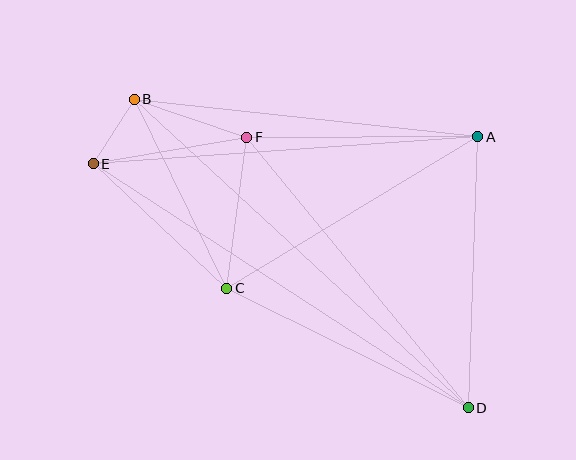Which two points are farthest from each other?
Points B and D are farthest from each other.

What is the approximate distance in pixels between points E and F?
The distance between E and F is approximately 155 pixels.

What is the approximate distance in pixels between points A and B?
The distance between A and B is approximately 346 pixels.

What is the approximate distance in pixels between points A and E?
The distance between A and E is approximately 385 pixels.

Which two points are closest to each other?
Points B and E are closest to each other.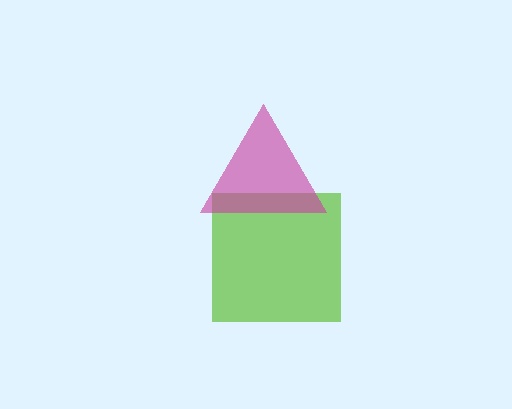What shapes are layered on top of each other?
The layered shapes are: a lime square, a magenta triangle.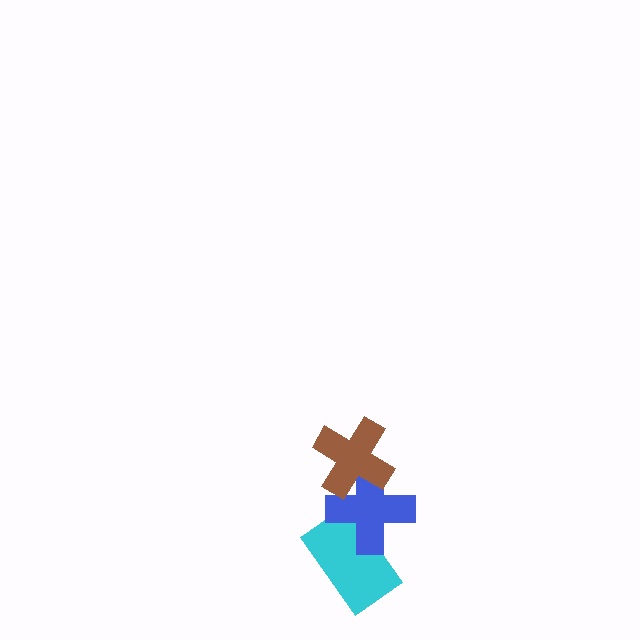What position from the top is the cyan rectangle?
The cyan rectangle is 3rd from the top.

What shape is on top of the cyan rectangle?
The blue cross is on top of the cyan rectangle.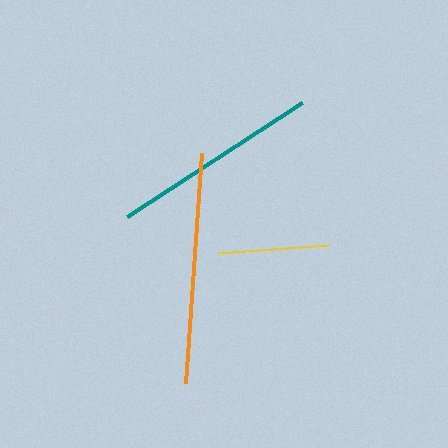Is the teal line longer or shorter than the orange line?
The orange line is longer than the teal line.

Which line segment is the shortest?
The yellow line is the shortest at approximately 110 pixels.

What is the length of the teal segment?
The teal segment is approximately 209 pixels long.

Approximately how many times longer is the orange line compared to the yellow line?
The orange line is approximately 2.1 times the length of the yellow line.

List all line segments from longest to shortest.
From longest to shortest: orange, teal, yellow.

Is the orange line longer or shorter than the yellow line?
The orange line is longer than the yellow line.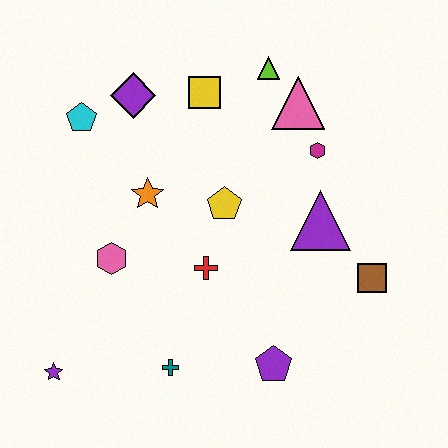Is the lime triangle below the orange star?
No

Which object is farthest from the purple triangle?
The purple star is farthest from the purple triangle.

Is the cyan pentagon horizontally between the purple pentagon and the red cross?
No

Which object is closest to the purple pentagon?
The teal cross is closest to the purple pentagon.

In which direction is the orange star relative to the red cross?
The orange star is above the red cross.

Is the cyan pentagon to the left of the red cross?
Yes